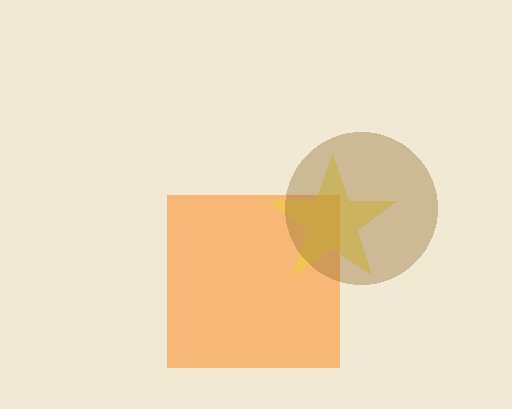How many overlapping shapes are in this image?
There are 3 overlapping shapes in the image.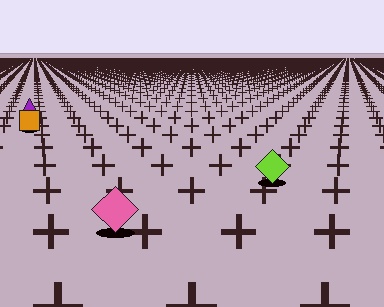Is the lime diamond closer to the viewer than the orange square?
Yes. The lime diamond is closer — you can tell from the texture gradient: the ground texture is coarser near it.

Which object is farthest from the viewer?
The purple triangle is farthest from the viewer. It appears smaller and the ground texture around it is denser.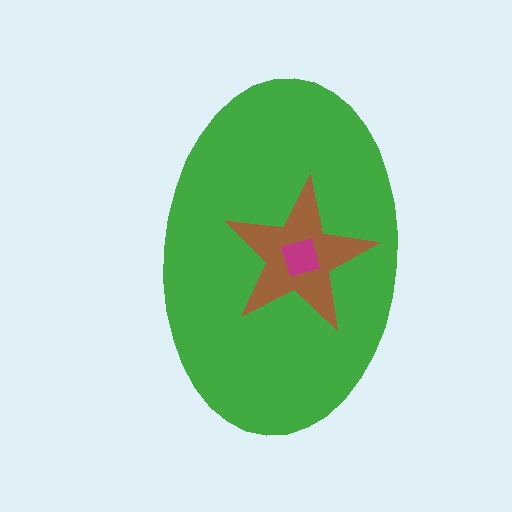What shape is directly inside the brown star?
The magenta diamond.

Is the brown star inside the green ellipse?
Yes.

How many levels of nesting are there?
3.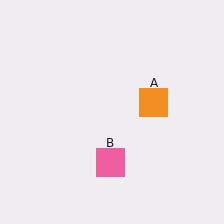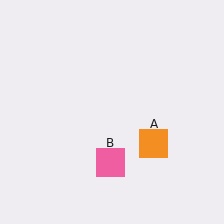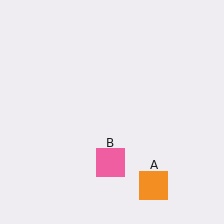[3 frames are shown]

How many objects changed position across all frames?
1 object changed position: orange square (object A).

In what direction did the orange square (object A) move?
The orange square (object A) moved down.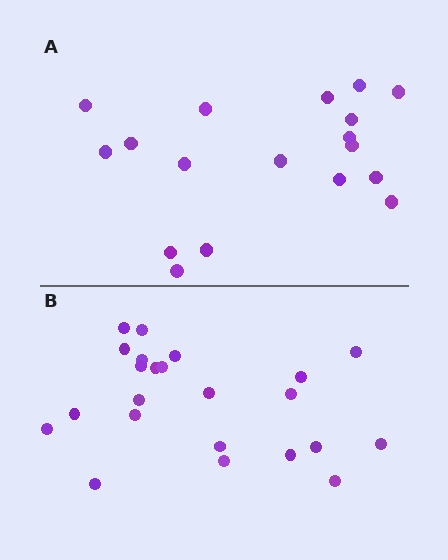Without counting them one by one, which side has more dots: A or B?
Region B (the bottom region) has more dots.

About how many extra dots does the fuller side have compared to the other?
Region B has about 5 more dots than region A.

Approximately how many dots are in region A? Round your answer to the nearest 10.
About 20 dots. (The exact count is 18, which rounds to 20.)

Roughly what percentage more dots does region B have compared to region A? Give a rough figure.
About 30% more.